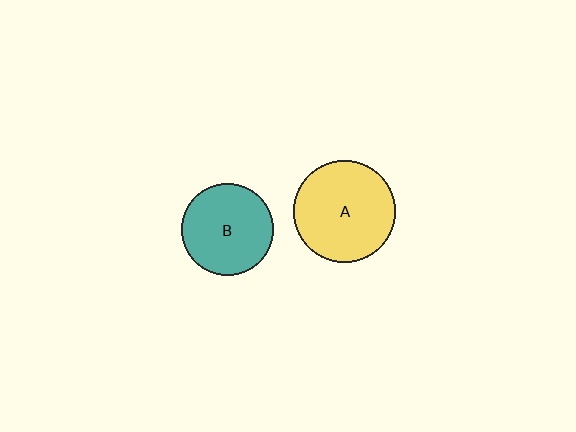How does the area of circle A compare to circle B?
Approximately 1.2 times.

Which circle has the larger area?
Circle A (yellow).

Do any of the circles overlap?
No, none of the circles overlap.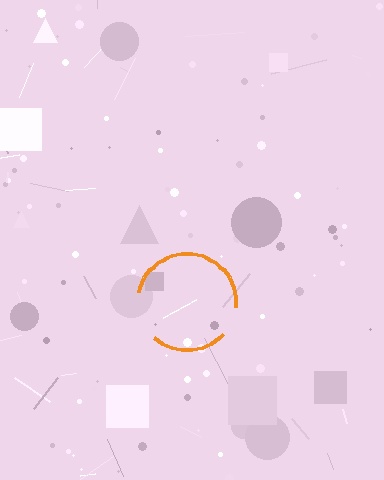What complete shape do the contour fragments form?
The contour fragments form a circle.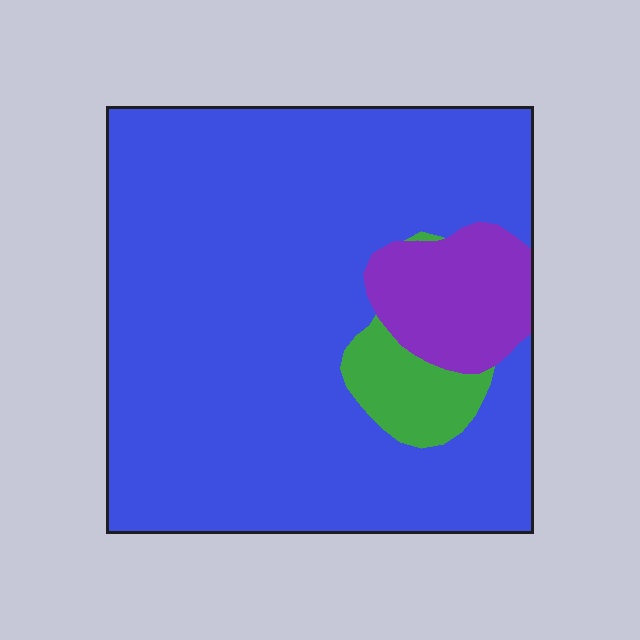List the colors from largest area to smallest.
From largest to smallest: blue, purple, green.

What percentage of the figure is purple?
Purple takes up less than a quarter of the figure.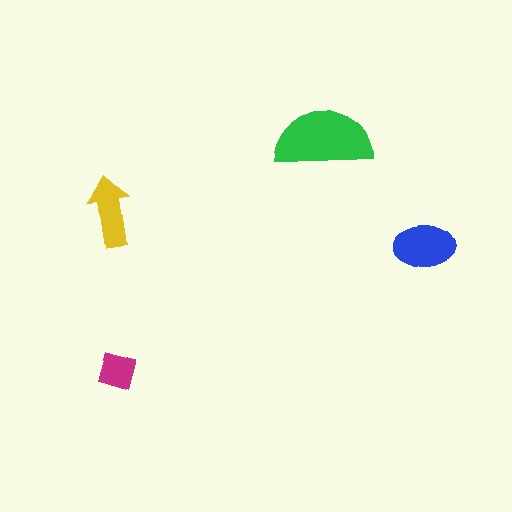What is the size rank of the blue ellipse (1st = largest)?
2nd.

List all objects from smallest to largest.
The magenta square, the yellow arrow, the blue ellipse, the green semicircle.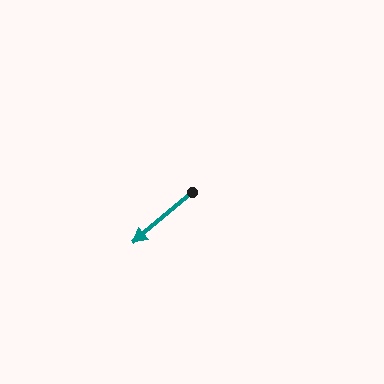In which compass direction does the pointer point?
Southwest.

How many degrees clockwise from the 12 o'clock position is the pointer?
Approximately 229 degrees.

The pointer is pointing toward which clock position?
Roughly 8 o'clock.